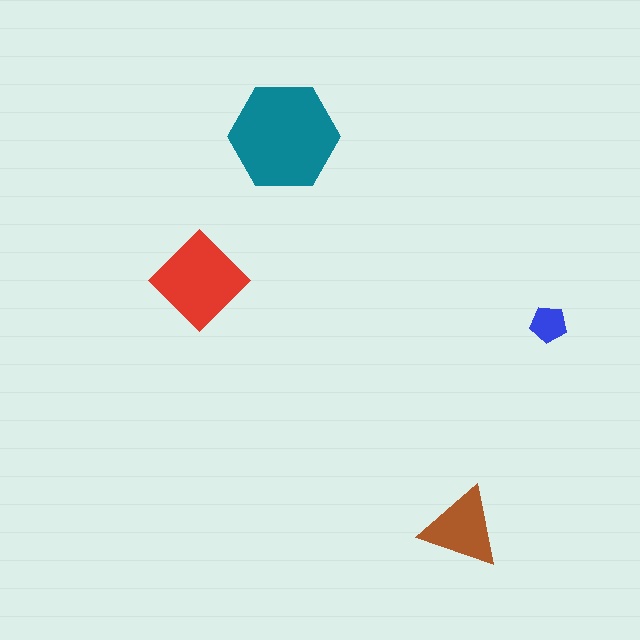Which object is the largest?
The teal hexagon.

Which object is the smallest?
The blue pentagon.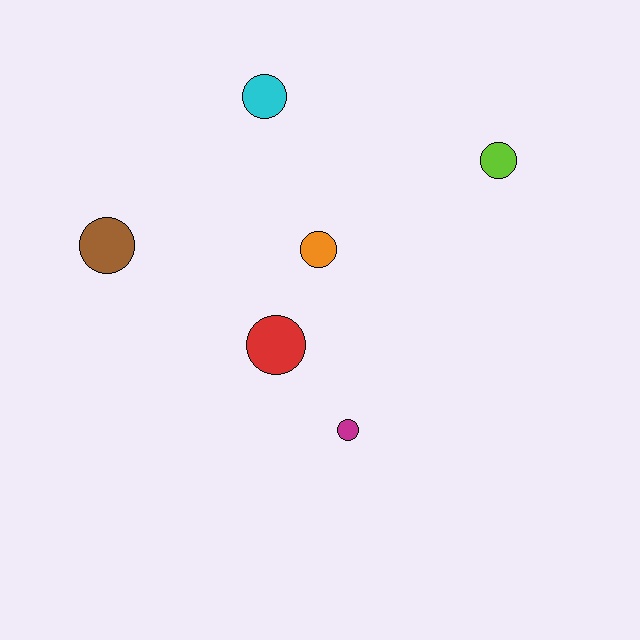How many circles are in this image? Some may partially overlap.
There are 6 circles.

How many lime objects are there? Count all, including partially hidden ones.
There is 1 lime object.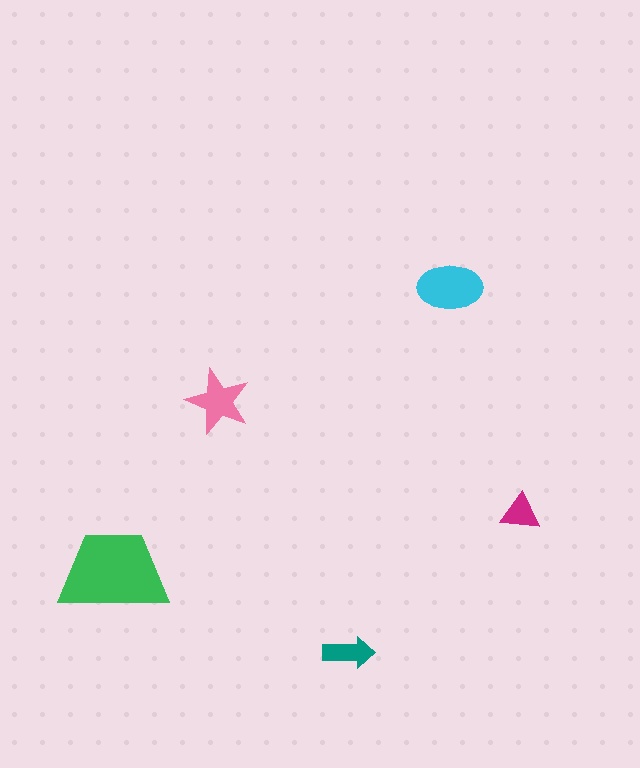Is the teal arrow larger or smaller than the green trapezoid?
Smaller.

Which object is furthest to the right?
The magenta triangle is rightmost.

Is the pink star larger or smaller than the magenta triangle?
Larger.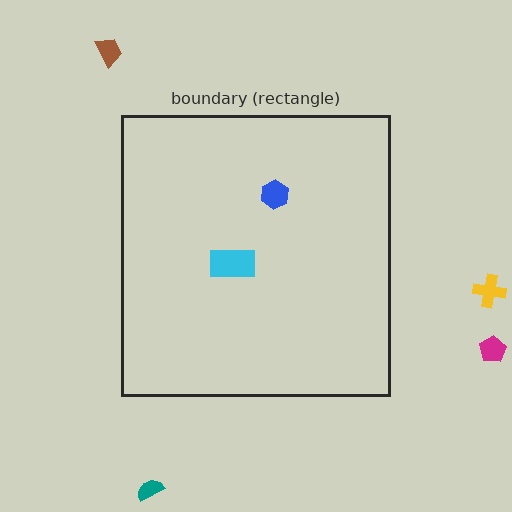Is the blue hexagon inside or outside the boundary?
Inside.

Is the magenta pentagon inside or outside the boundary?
Outside.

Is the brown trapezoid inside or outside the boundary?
Outside.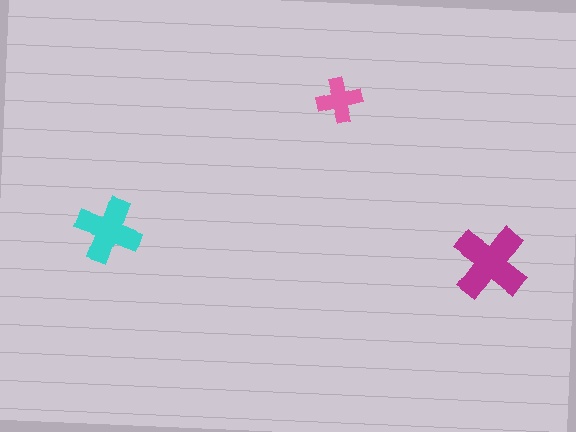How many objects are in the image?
There are 3 objects in the image.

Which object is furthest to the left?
The cyan cross is leftmost.